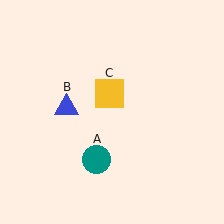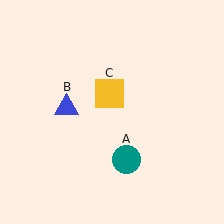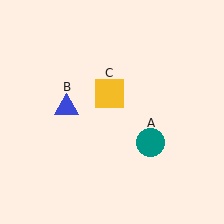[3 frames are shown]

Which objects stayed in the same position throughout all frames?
Blue triangle (object B) and yellow square (object C) remained stationary.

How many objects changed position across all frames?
1 object changed position: teal circle (object A).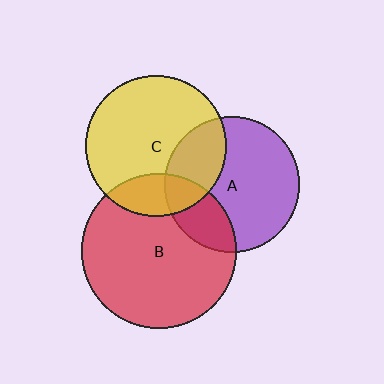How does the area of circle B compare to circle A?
Approximately 1.3 times.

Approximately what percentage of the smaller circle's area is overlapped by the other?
Approximately 25%.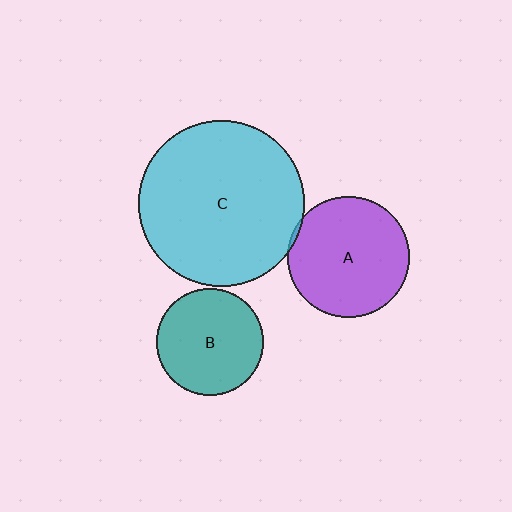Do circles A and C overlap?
Yes.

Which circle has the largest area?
Circle C (cyan).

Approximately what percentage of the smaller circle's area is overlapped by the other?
Approximately 5%.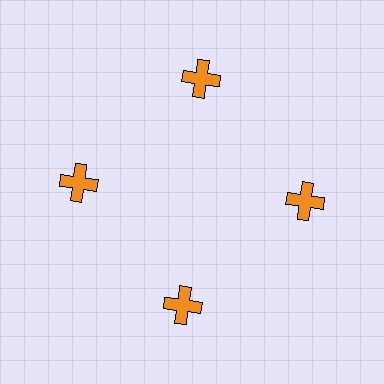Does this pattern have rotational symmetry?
Yes, this pattern has 4-fold rotational symmetry. It looks the same after rotating 90 degrees around the center.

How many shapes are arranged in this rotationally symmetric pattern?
There are 4 shapes, arranged in 4 groups of 1.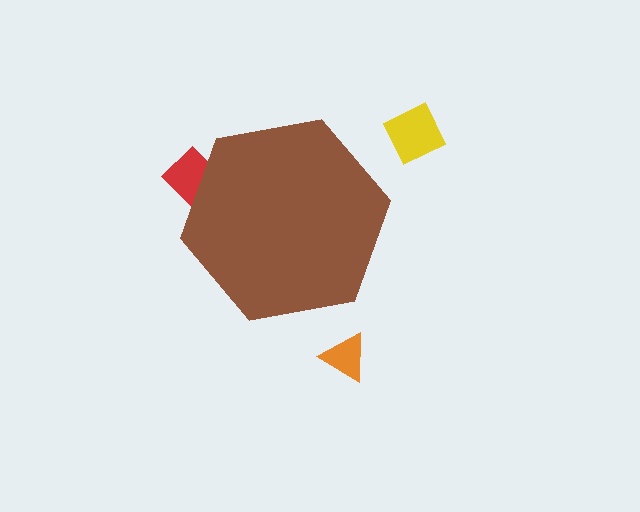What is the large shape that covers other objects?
A brown hexagon.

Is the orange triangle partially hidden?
No, the orange triangle is fully visible.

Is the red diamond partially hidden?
Yes, the red diamond is partially hidden behind the brown hexagon.